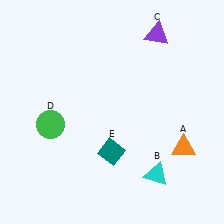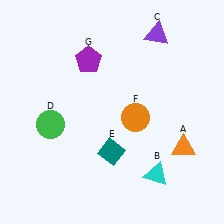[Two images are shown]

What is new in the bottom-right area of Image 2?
An orange circle (F) was added in the bottom-right area of Image 2.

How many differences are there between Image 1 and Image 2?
There are 2 differences between the two images.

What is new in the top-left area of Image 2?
A purple pentagon (G) was added in the top-left area of Image 2.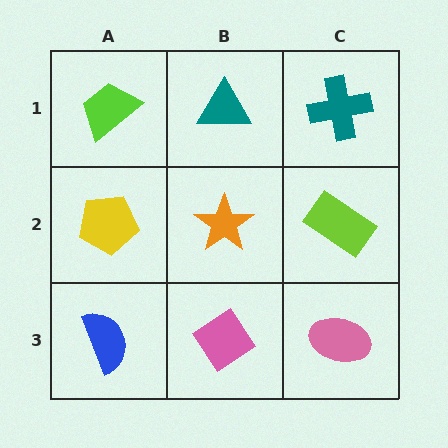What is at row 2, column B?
An orange star.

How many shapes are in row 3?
3 shapes.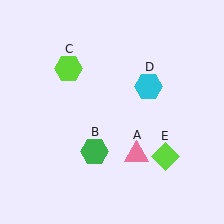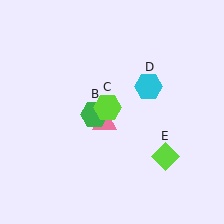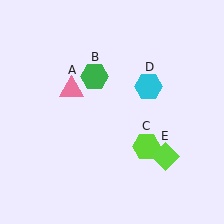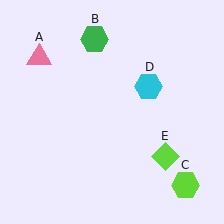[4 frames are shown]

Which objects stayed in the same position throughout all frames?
Cyan hexagon (object D) and lime diamond (object E) remained stationary.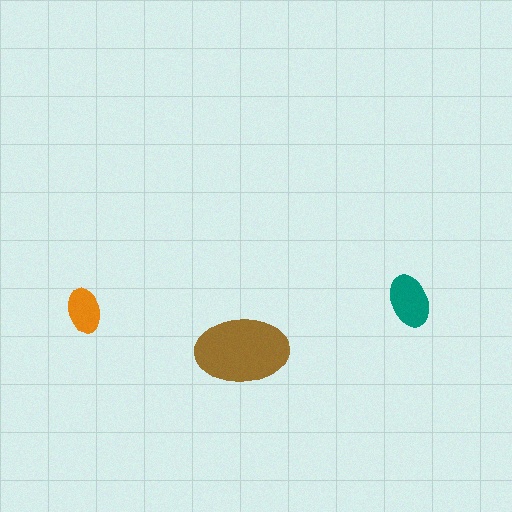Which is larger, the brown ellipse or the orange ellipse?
The brown one.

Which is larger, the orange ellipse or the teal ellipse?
The teal one.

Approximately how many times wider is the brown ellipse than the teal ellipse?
About 2 times wider.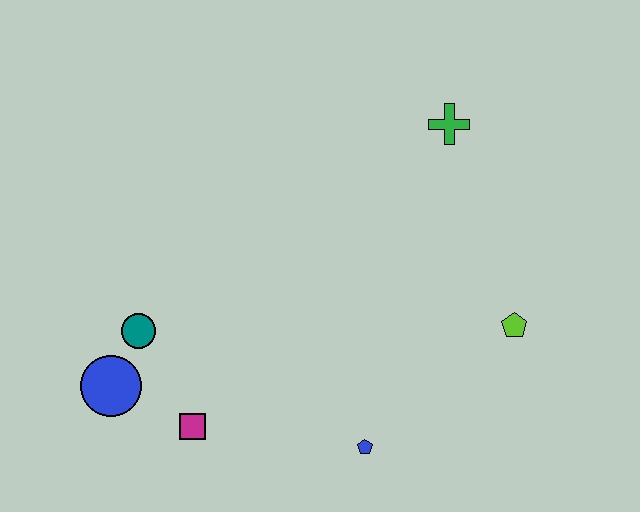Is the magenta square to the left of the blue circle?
No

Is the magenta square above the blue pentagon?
Yes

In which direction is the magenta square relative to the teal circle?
The magenta square is below the teal circle.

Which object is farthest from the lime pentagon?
The blue circle is farthest from the lime pentagon.